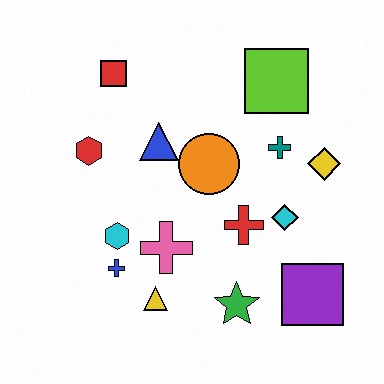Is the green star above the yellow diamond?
No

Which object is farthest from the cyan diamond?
The red square is farthest from the cyan diamond.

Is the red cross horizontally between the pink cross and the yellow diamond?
Yes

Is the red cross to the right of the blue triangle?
Yes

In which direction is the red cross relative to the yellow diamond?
The red cross is to the left of the yellow diamond.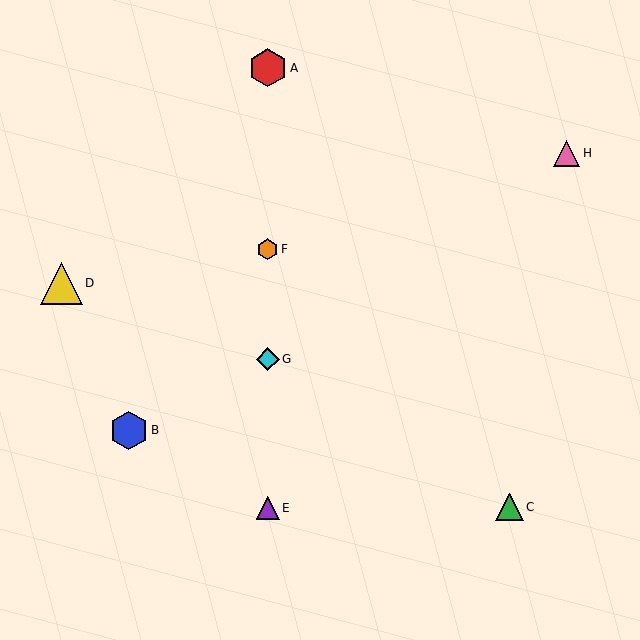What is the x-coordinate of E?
Object E is at x≈268.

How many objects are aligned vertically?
4 objects (A, E, F, G) are aligned vertically.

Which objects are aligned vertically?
Objects A, E, F, G are aligned vertically.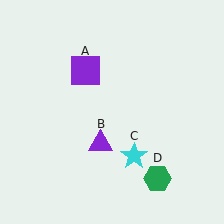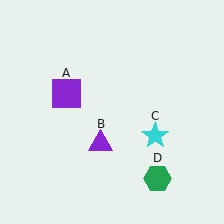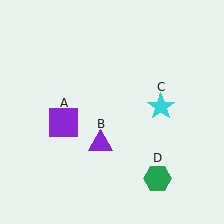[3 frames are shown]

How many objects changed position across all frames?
2 objects changed position: purple square (object A), cyan star (object C).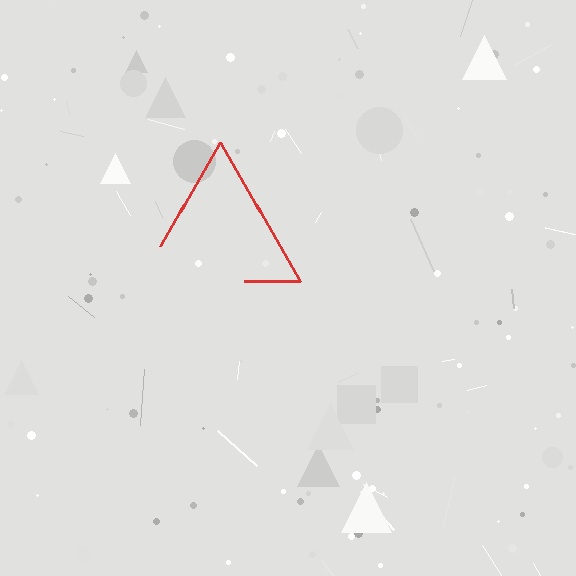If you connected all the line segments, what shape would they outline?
They would outline a triangle.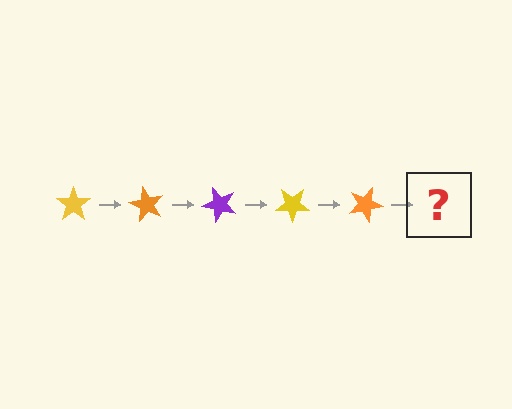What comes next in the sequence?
The next element should be a purple star, rotated 300 degrees from the start.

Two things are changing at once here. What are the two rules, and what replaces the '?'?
The two rules are that it rotates 60 degrees each step and the color cycles through yellow, orange, and purple. The '?' should be a purple star, rotated 300 degrees from the start.